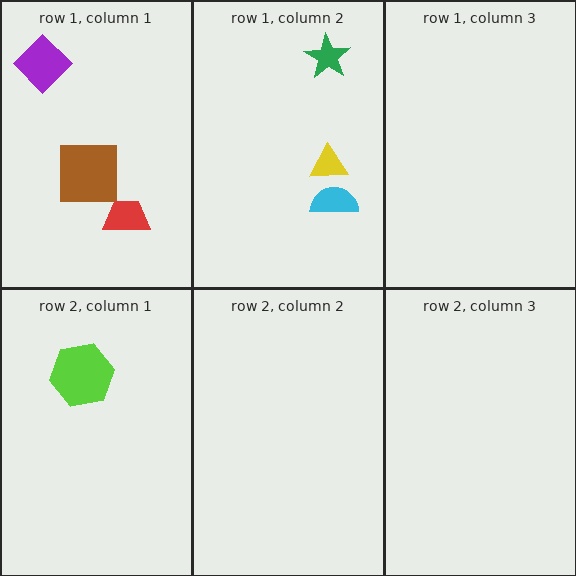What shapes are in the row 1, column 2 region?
The cyan semicircle, the yellow triangle, the green star.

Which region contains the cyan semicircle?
The row 1, column 2 region.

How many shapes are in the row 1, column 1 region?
3.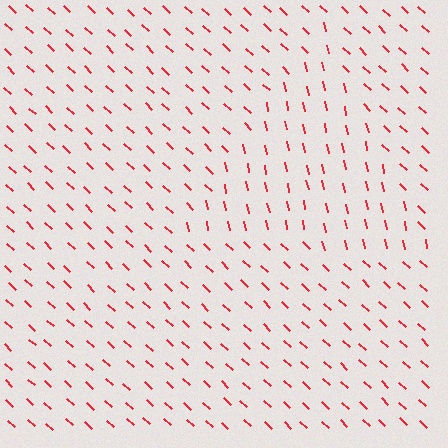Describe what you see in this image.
The image is filled with small red line segments. A triangle region in the image has lines oriented differently from the surrounding lines, creating a visible texture boundary.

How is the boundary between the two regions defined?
The boundary is defined purely by a change in line orientation (approximately 35 degrees difference). All lines are the same color and thickness.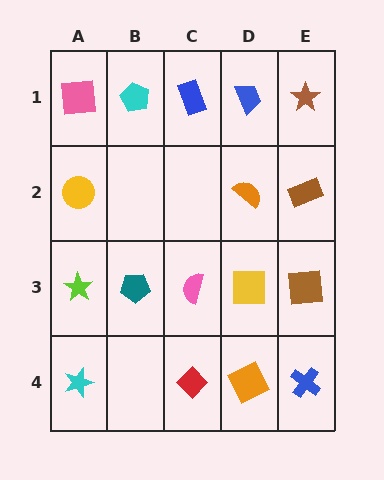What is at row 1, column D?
A blue trapezoid.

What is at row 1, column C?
A blue rectangle.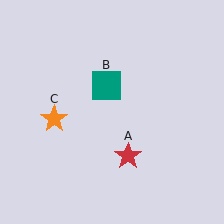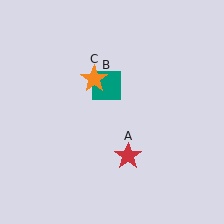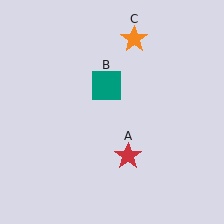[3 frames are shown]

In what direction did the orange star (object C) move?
The orange star (object C) moved up and to the right.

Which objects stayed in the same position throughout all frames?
Red star (object A) and teal square (object B) remained stationary.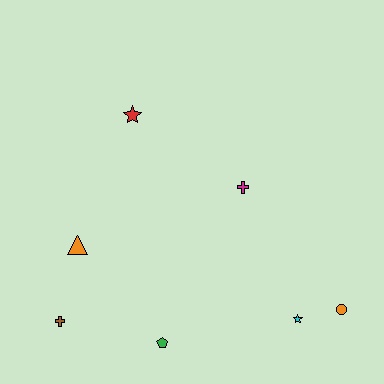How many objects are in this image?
There are 7 objects.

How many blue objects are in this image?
There are no blue objects.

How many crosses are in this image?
There are 2 crosses.